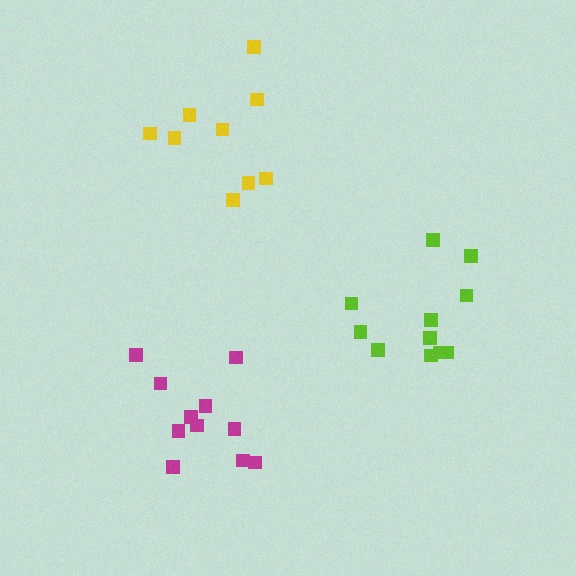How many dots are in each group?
Group 1: 11 dots, Group 2: 9 dots, Group 3: 11 dots (31 total).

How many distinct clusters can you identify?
There are 3 distinct clusters.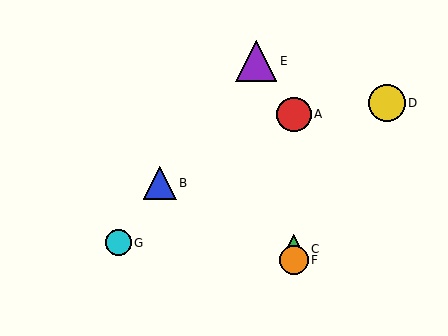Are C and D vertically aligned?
No, C is at x≈294 and D is at x≈387.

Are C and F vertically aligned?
Yes, both are at x≈294.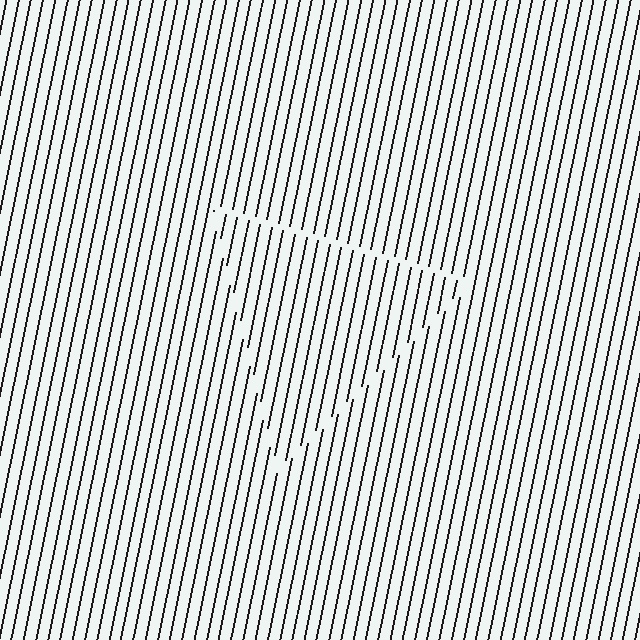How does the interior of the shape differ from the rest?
The interior of the shape contains the same grating, shifted by half a period — the contour is defined by the phase discontinuity where line-ends from the inner and outer gratings abut.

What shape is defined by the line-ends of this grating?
An illusory triangle. The interior of the shape contains the same grating, shifted by half a period — the contour is defined by the phase discontinuity where line-ends from the inner and outer gratings abut.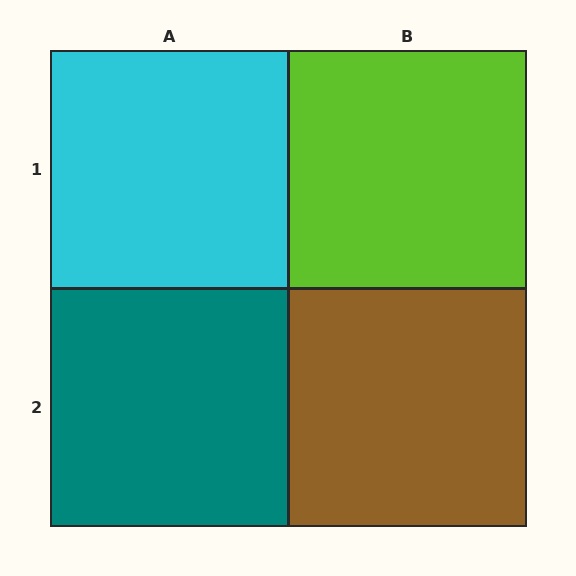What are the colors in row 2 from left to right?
Teal, brown.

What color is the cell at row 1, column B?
Lime.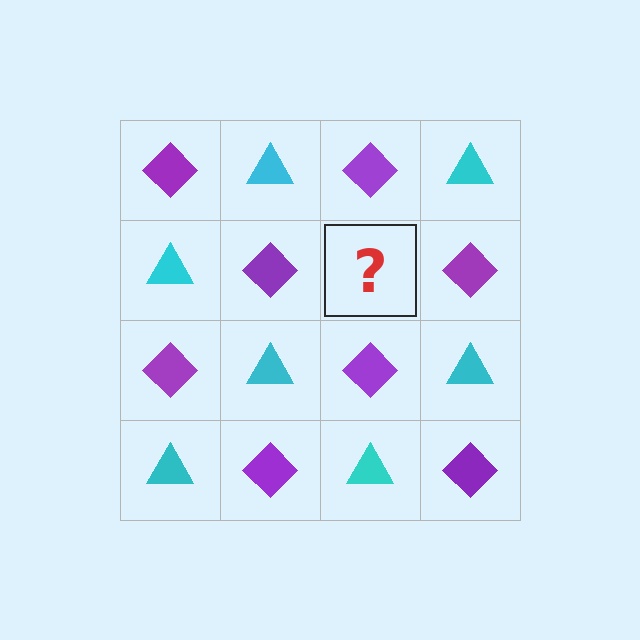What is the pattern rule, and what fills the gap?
The rule is that it alternates purple diamond and cyan triangle in a checkerboard pattern. The gap should be filled with a cyan triangle.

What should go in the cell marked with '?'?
The missing cell should contain a cyan triangle.